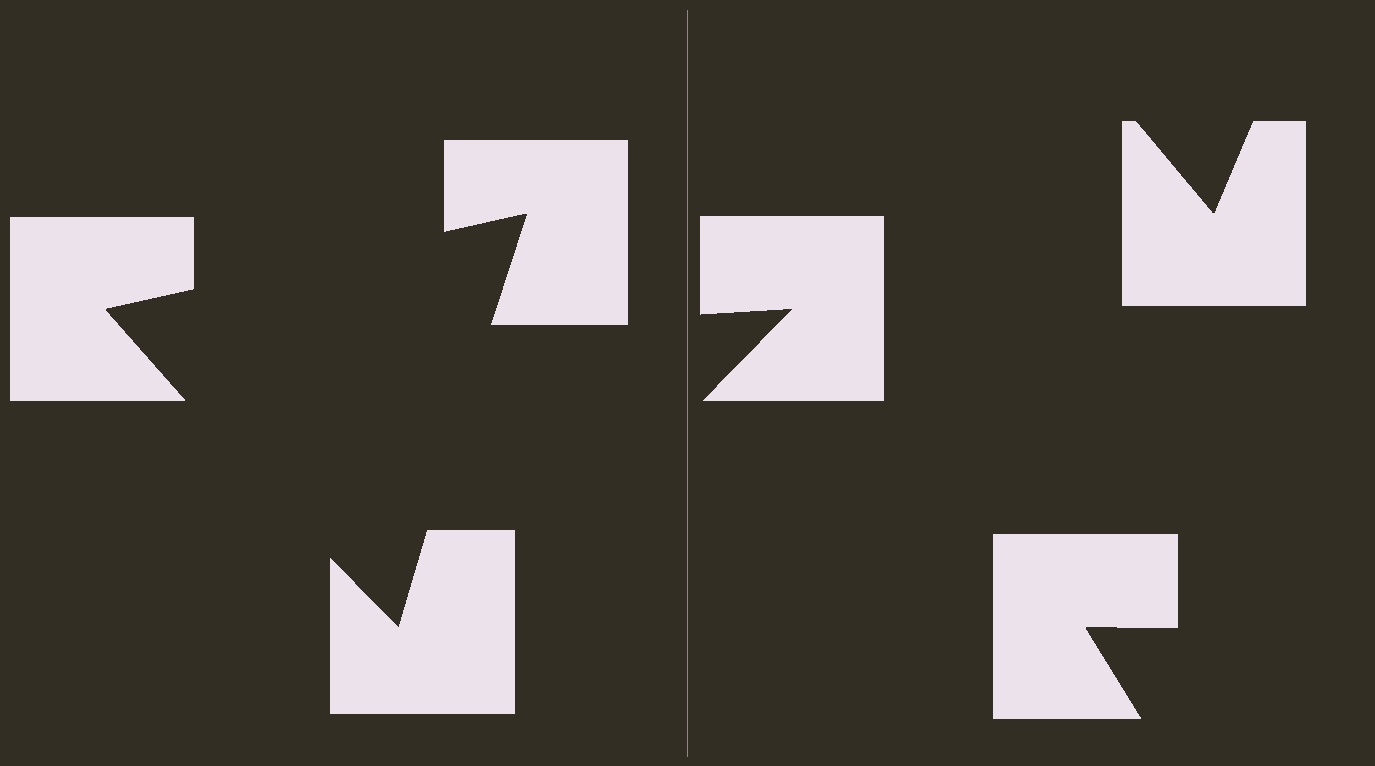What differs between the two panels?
The notched squares are positioned identically on both sides; only the wedge orientations differ. On the left they align to a triangle; on the right they are misaligned.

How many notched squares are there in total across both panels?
6 — 3 on each side.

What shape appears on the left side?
An illusory triangle.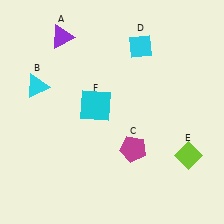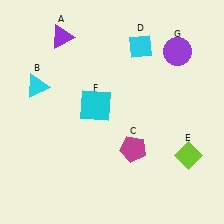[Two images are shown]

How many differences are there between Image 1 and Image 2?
There is 1 difference between the two images.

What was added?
A purple circle (G) was added in Image 2.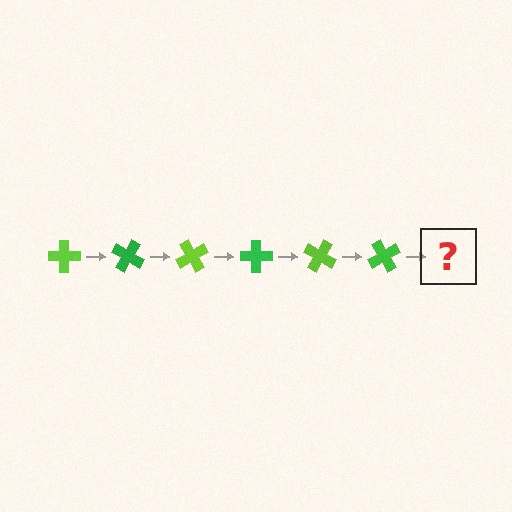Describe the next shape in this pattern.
It should be a lime cross, rotated 180 degrees from the start.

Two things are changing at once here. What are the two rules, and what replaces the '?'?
The two rules are that it rotates 30 degrees each step and the color cycles through lime and green. The '?' should be a lime cross, rotated 180 degrees from the start.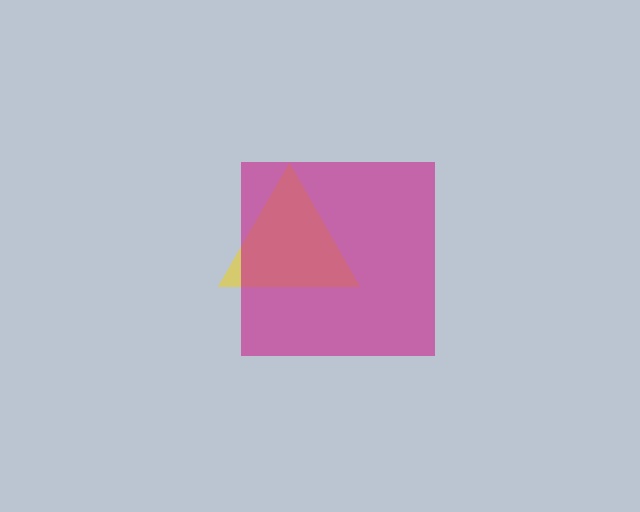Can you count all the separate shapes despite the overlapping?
Yes, there are 2 separate shapes.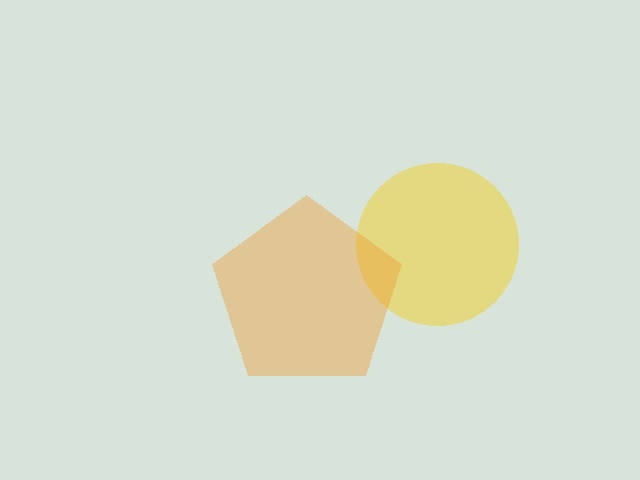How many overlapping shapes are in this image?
There are 2 overlapping shapes in the image.